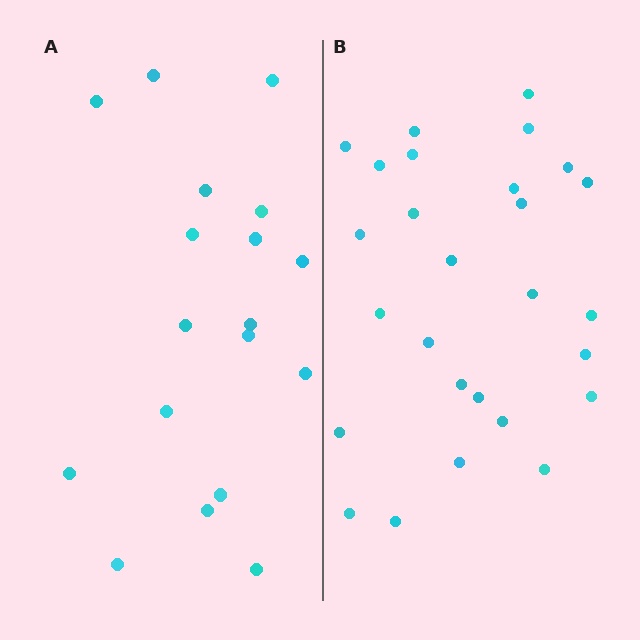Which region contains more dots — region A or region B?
Region B (the right region) has more dots.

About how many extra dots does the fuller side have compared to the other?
Region B has roughly 8 or so more dots than region A.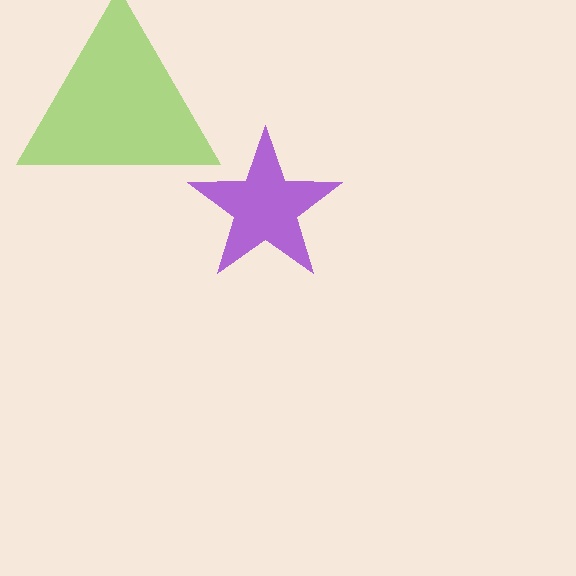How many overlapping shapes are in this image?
There are 2 overlapping shapes in the image.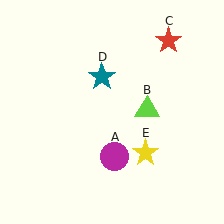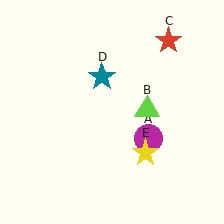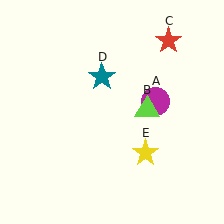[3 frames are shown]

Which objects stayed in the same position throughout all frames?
Lime triangle (object B) and red star (object C) and teal star (object D) and yellow star (object E) remained stationary.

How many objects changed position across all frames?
1 object changed position: magenta circle (object A).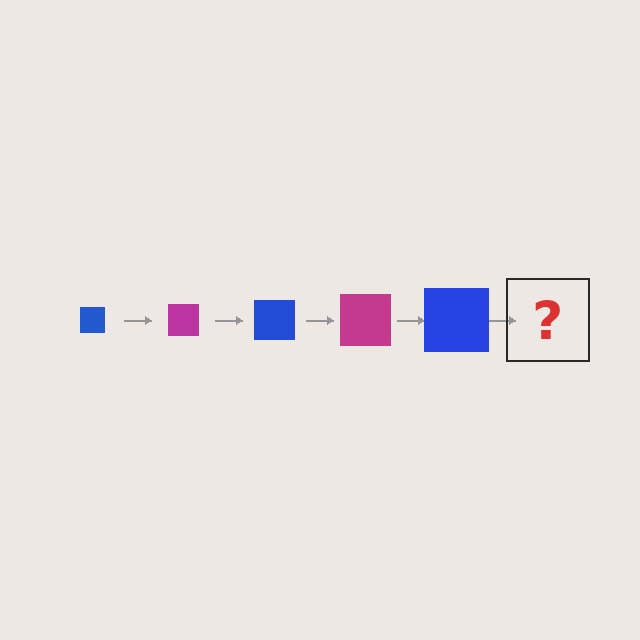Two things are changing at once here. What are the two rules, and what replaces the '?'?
The two rules are that the square grows larger each step and the color cycles through blue and magenta. The '?' should be a magenta square, larger than the previous one.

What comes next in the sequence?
The next element should be a magenta square, larger than the previous one.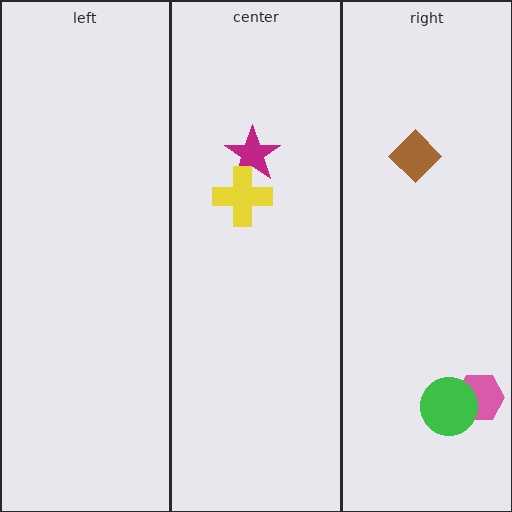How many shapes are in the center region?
2.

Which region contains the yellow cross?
The center region.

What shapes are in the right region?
The pink hexagon, the brown diamond, the green circle.